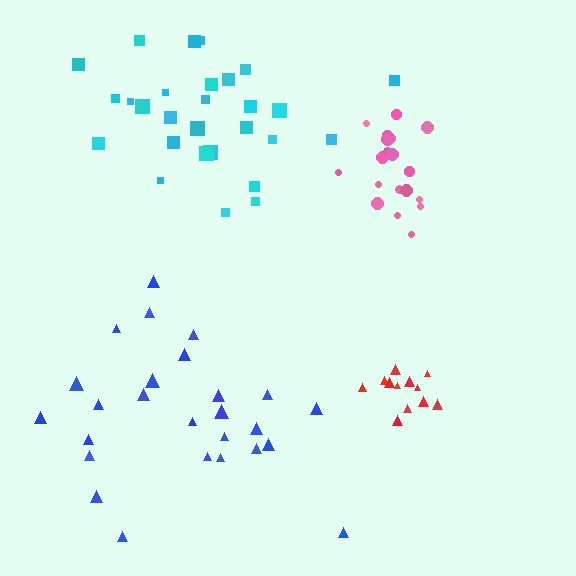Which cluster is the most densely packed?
Pink.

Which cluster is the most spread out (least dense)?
Blue.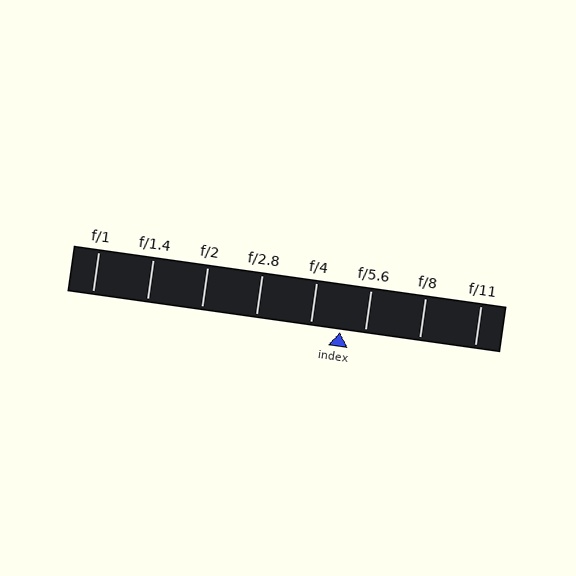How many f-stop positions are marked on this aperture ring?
There are 8 f-stop positions marked.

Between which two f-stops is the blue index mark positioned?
The index mark is between f/4 and f/5.6.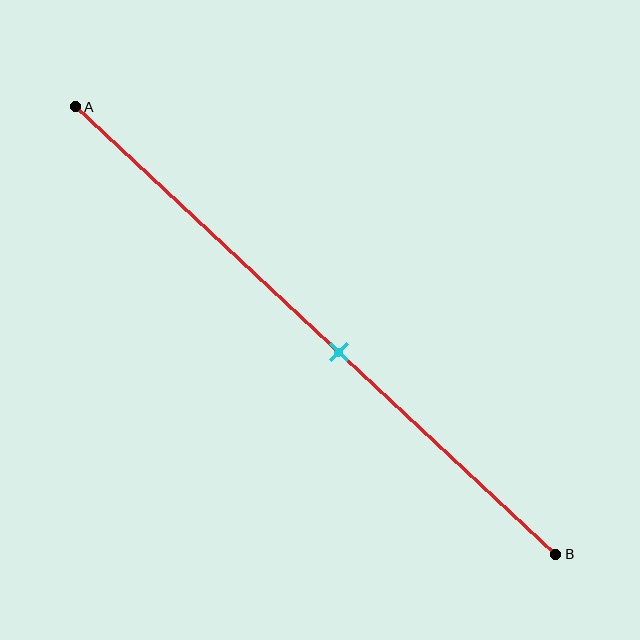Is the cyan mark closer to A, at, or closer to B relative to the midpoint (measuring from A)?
The cyan mark is closer to point B than the midpoint of segment AB.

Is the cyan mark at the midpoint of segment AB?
No, the mark is at about 55% from A, not at the 50% midpoint.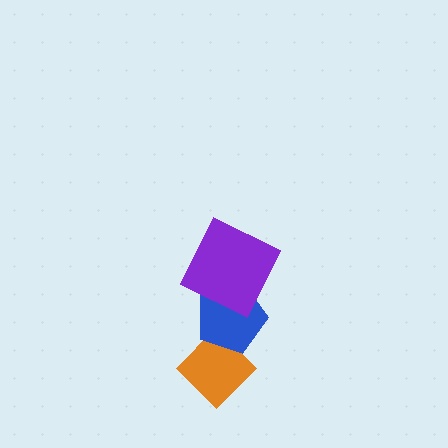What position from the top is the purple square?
The purple square is 1st from the top.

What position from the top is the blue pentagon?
The blue pentagon is 2nd from the top.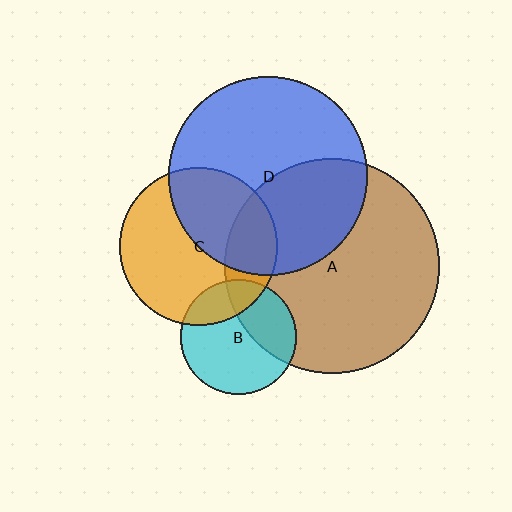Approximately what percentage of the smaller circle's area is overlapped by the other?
Approximately 40%.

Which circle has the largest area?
Circle A (brown).